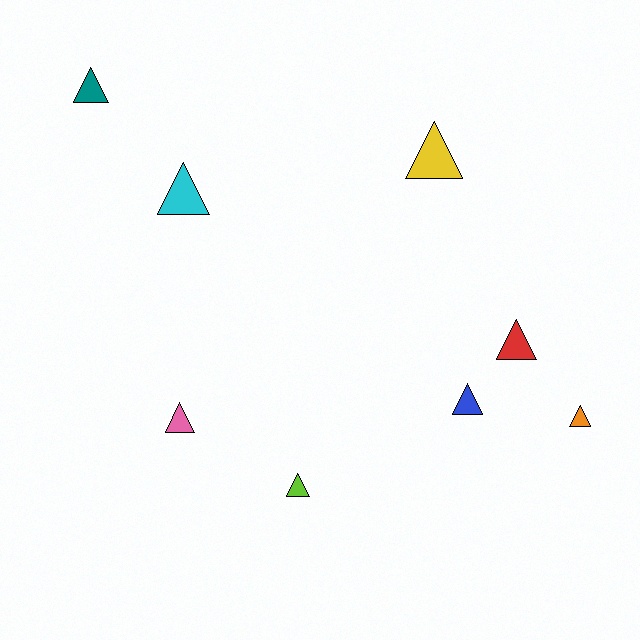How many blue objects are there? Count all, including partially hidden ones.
There is 1 blue object.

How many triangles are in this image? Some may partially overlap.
There are 8 triangles.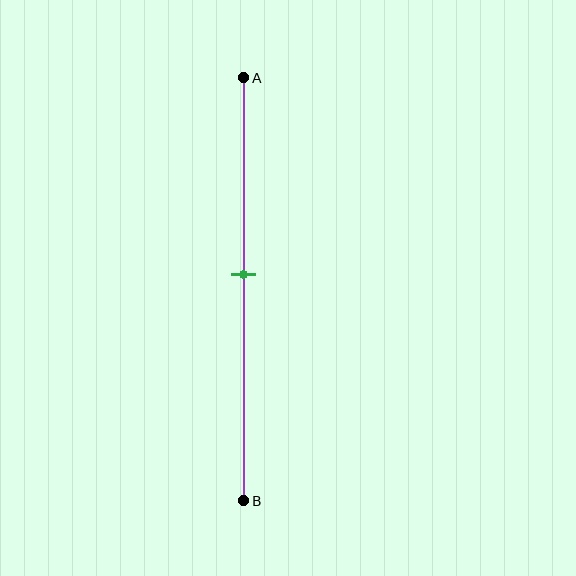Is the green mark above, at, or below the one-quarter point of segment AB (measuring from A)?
The green mark is below the one-quarter point of segment AB.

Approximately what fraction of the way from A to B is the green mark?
The green mark is approximately 45% of the way from A to B.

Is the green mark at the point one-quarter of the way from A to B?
No, the mark is at about 45% from A, not at the 25% one-quarter point.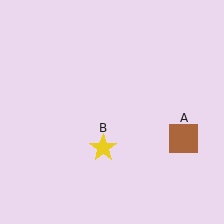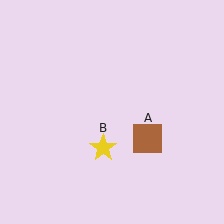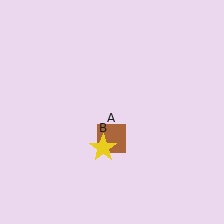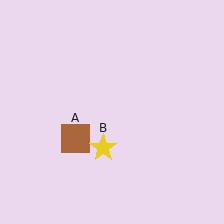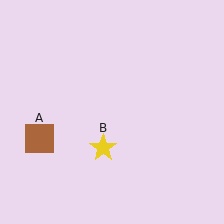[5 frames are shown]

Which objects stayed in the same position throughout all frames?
Yellow star (object B) remained stationary.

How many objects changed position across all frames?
1 object changed position: brown square (object A).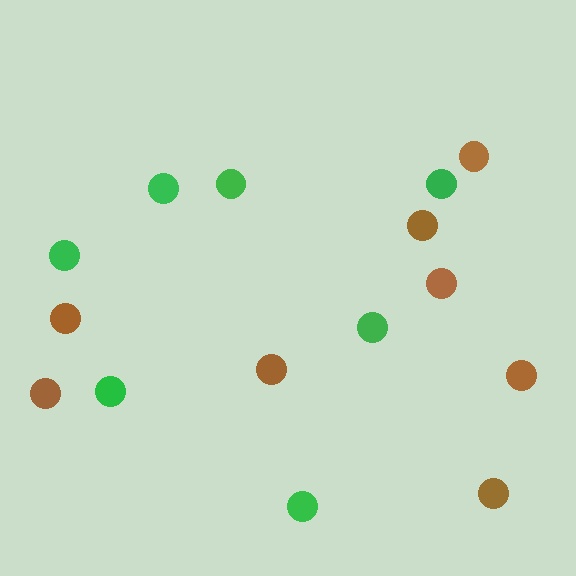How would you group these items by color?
There are 2 groups: one group of brown circles (8) and one group of green circles (7).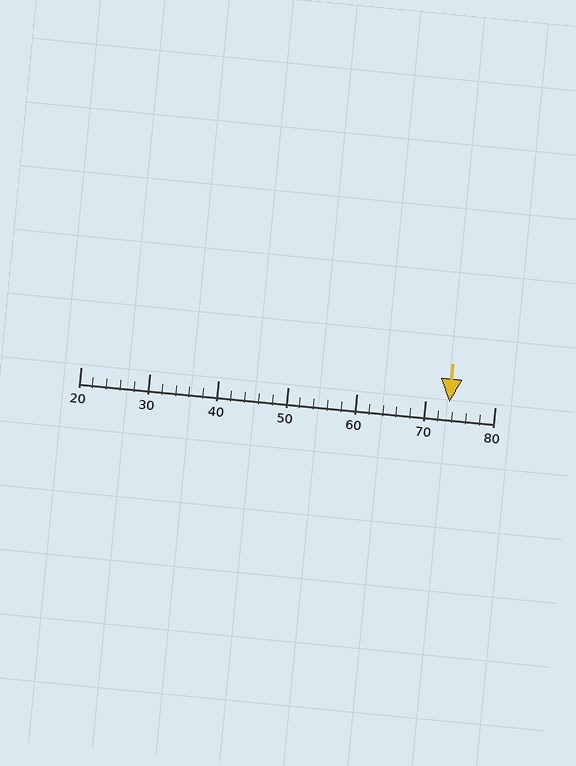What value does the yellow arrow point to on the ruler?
The yellow arrow points to approximately 73.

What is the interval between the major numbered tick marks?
The major tick marks are spaced 10 units apart.